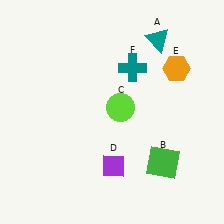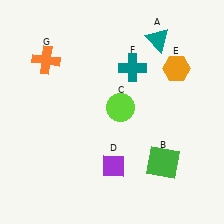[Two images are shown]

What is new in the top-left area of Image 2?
An orange cross (G) was added in the top-left area of Image 2.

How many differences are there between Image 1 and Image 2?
There is 1 difference between the two images.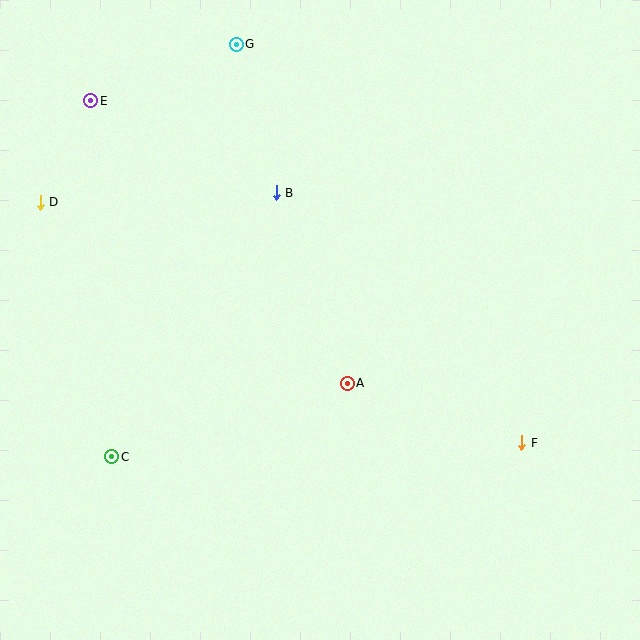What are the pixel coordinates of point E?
Point E is at (91, 101).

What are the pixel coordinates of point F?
Point F is at (522, 443).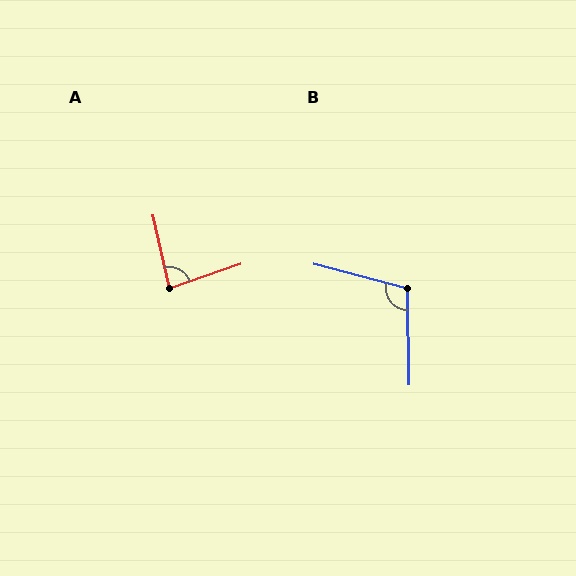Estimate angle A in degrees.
Approximately 84 degrees.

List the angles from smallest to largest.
A (84°), B (106°).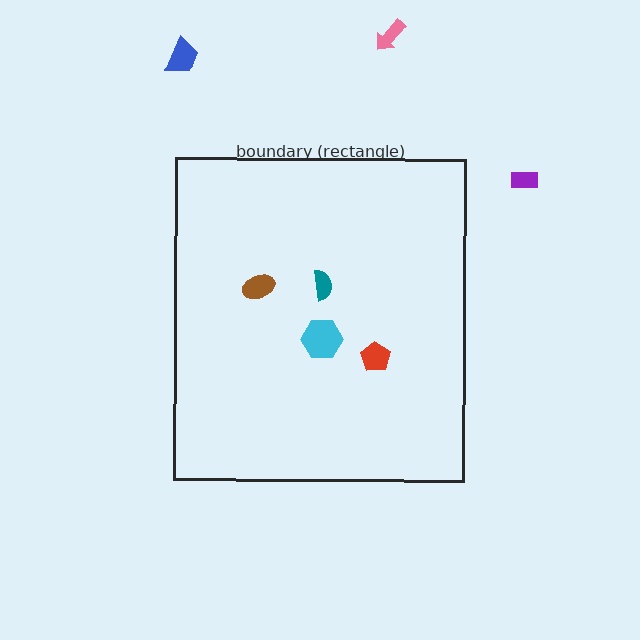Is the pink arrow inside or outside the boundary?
Outside.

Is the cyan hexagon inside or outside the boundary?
Inside.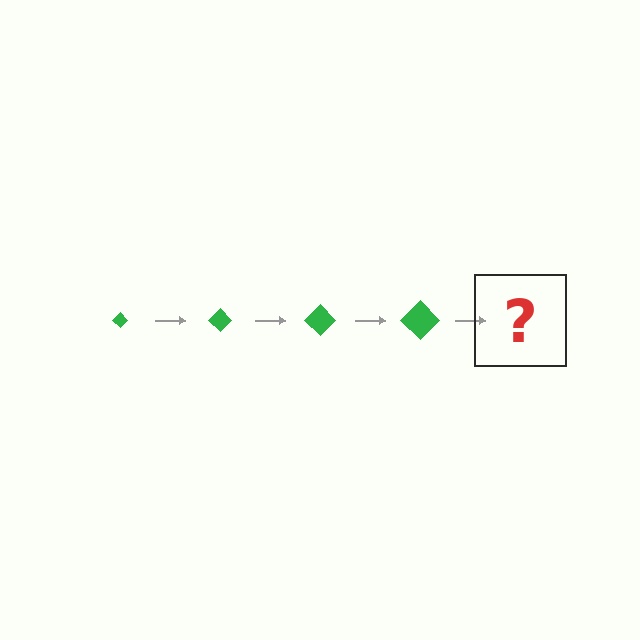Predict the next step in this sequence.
The next step is a green diamond, larger than the previous one.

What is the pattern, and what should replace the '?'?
The pattern is that the diamond gets progressively larger each step. The '?' should be a green diamond, larger than the previous one.